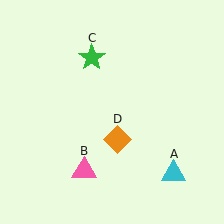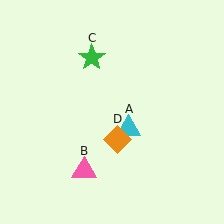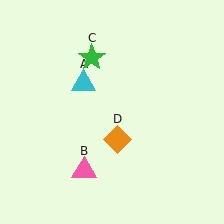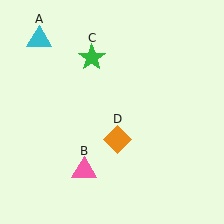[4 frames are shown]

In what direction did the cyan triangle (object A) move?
The cyan triangle (object A) moved up and to the left.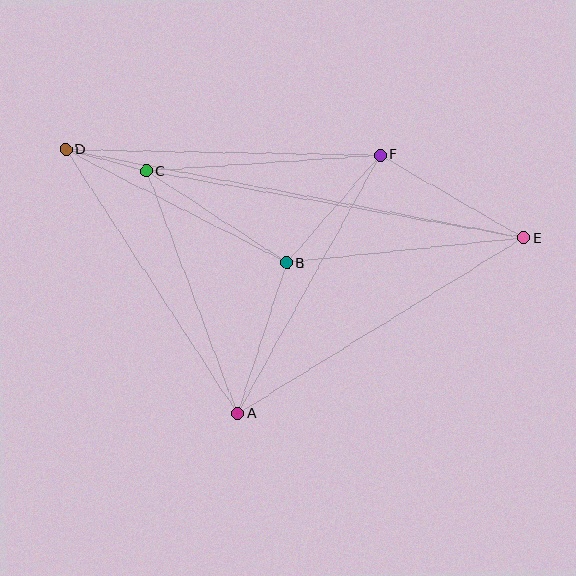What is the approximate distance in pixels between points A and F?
The distance between A and F is approximately 295 pixels.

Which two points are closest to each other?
Points C and D are closest to each other.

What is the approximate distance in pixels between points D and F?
The distance between D and F is approximately 314 pixels.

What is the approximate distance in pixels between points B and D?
The distance between B and D is approximately 248 pixels.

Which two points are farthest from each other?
Points D and E are farthest from each other.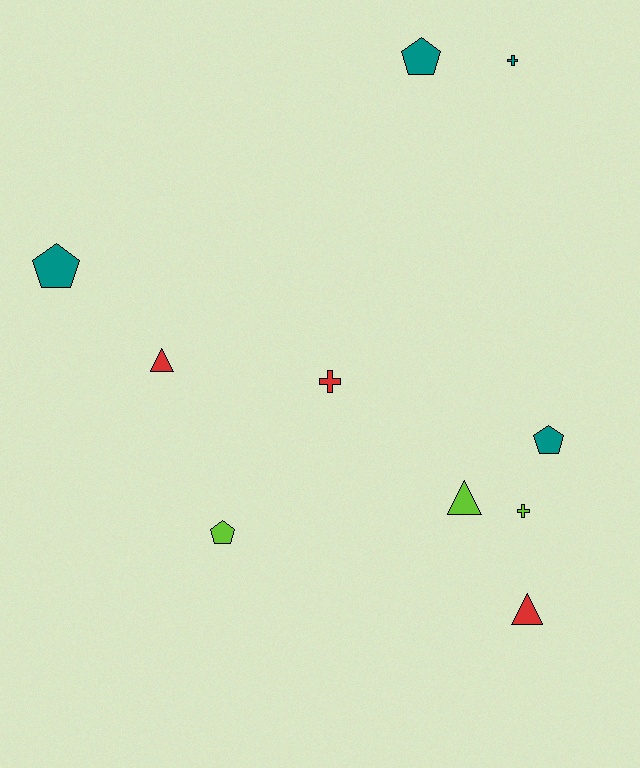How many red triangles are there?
There are 2 red triangles.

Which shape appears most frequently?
Pentagon, with 4 objects.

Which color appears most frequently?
Teal, with 4 objects.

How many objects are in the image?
There are 10 objects.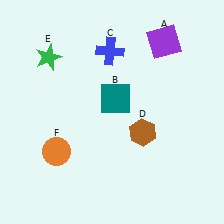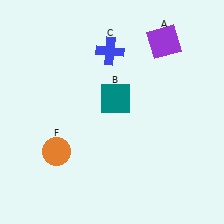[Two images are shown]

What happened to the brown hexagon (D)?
The brown hexagon (D) was removed in Image 2. It was in the bottom-right area of Image 1.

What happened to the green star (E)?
The green star (E) was removed in Image 2. It was in the top-left area of Image 1.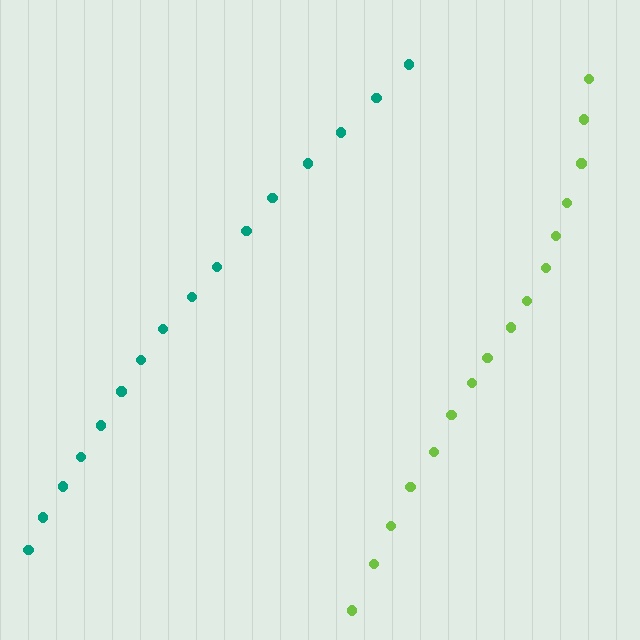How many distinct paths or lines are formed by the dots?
There are 2 distinct paths.